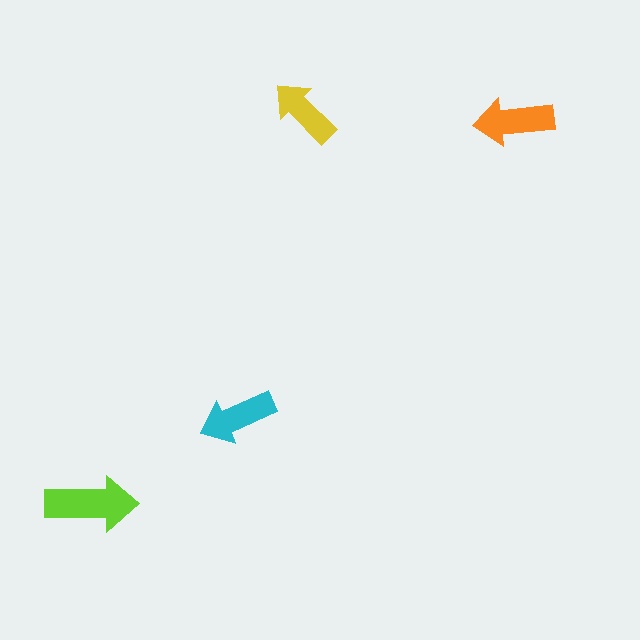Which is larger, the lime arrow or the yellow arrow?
The lime one.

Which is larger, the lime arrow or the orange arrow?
The lime one.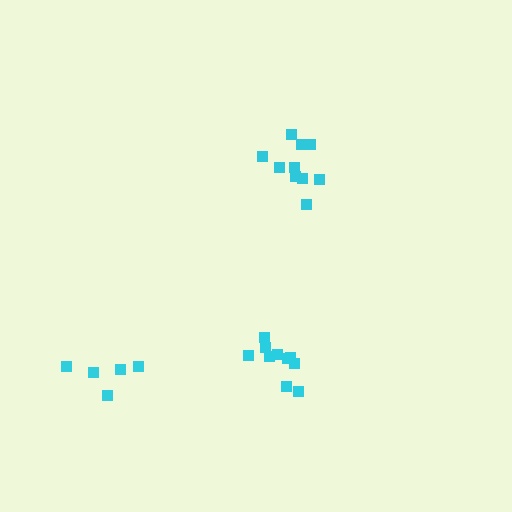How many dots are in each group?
Group 1: 10 dots, Group 2: 10 dots, Group 3: 5 dots (25 total).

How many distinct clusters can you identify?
There are 3 distinct clusters.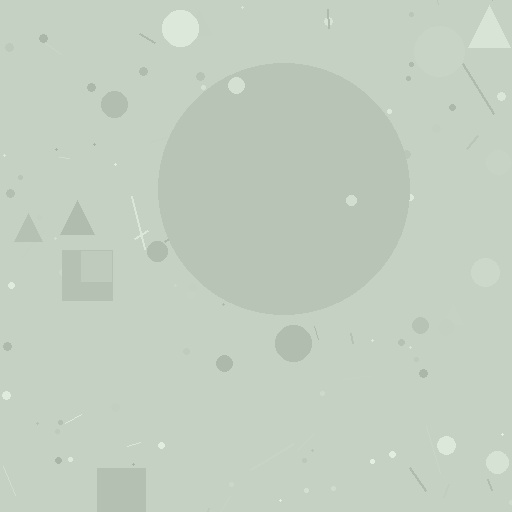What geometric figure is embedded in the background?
A circle is embedded in the background.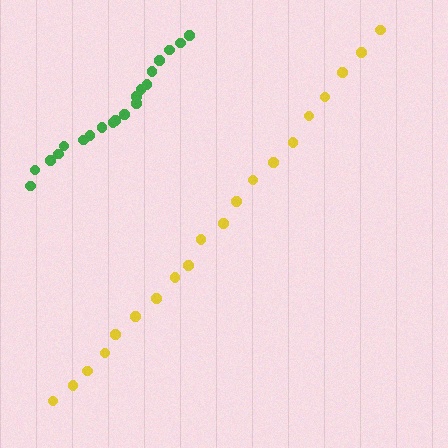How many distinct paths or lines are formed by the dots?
There are 2 distinct paths.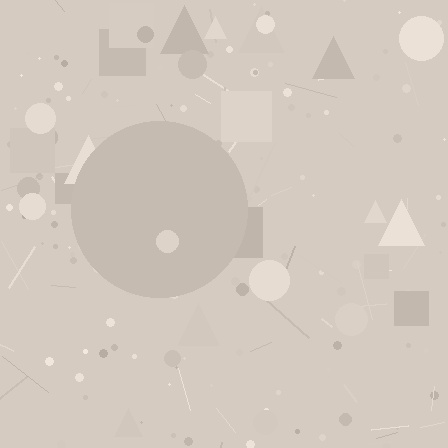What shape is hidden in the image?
A circle is hidden in the image.